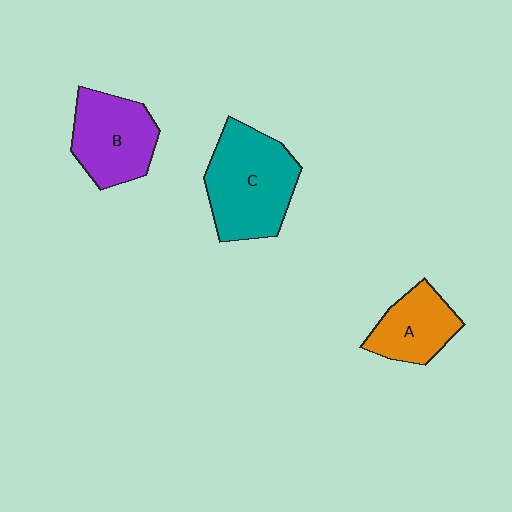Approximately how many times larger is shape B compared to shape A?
Approximately 1.3 times.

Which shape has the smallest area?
Shape A (orange).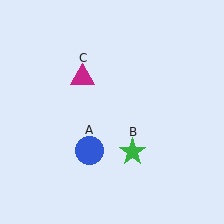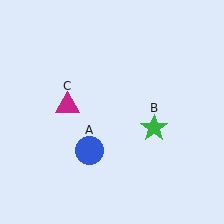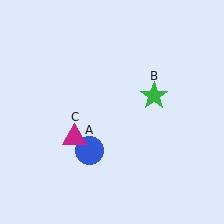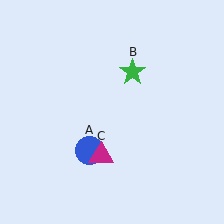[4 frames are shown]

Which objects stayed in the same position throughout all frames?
Blue circle (object A) remained stationary.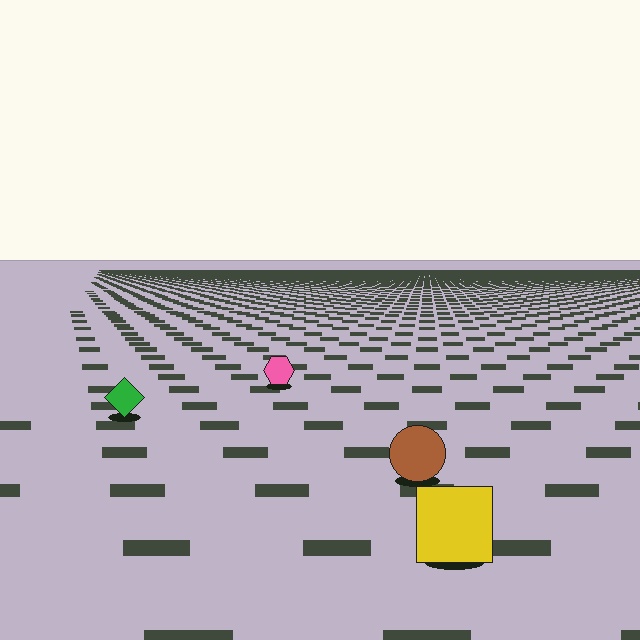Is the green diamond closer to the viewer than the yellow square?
No. The yellow square is closer — you can tell from the texture gradient: the ground texture is coarser near it.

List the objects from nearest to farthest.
From nearest to farthest: the yellow square, the brown circle, the green diamond, the pink hexagon.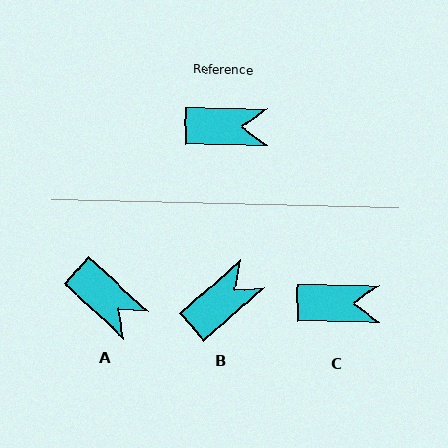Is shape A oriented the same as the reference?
No, it is off by about 42 degrees.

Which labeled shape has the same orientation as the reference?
C.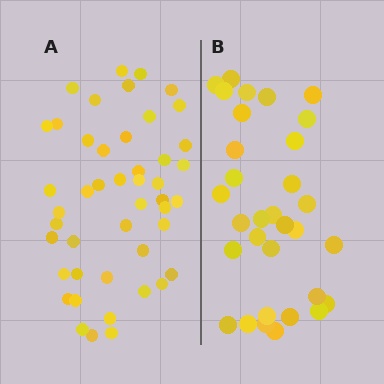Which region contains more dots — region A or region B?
Region A (the left region) has more dots.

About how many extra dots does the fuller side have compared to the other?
Region A has approximately 15 more dots than region B.